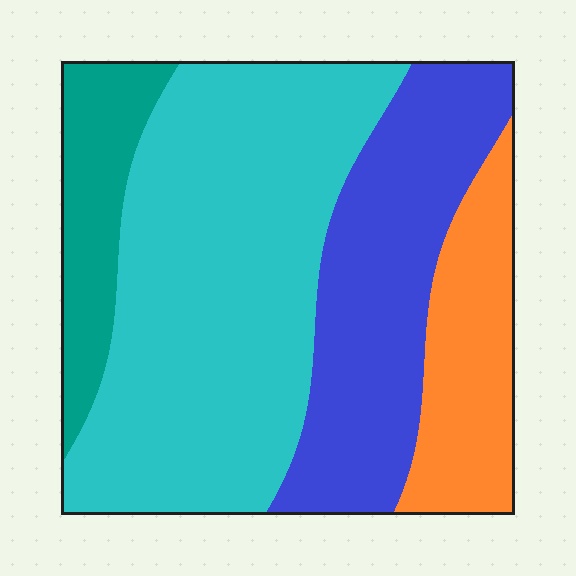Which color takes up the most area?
Cyan, at roughly 45%.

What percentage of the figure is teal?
Teal covers roughly 10% of the figure.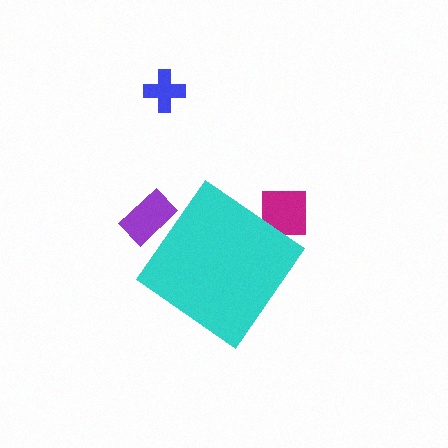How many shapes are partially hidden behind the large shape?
2 shapes are partially hidden.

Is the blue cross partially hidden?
No, the blue cross is fully visible.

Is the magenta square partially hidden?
Yes, the magenta square is partially hidden behind the cyan diamond.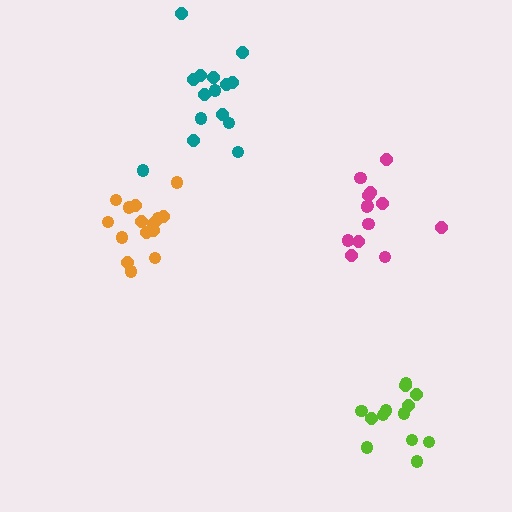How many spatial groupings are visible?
There are 4 spatial groupings.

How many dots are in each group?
Group 1: 13 dots, Group 2: 13 dots, Group 3: 15 dots, Group 4: 16 dots (57 total).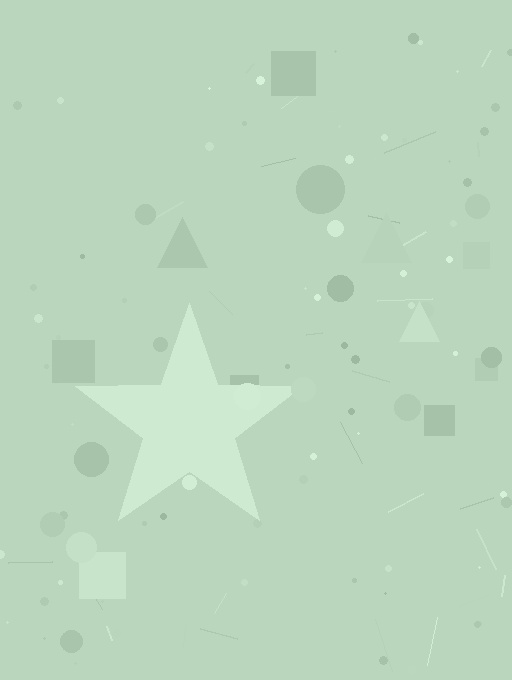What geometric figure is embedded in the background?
A star is embedded in the background.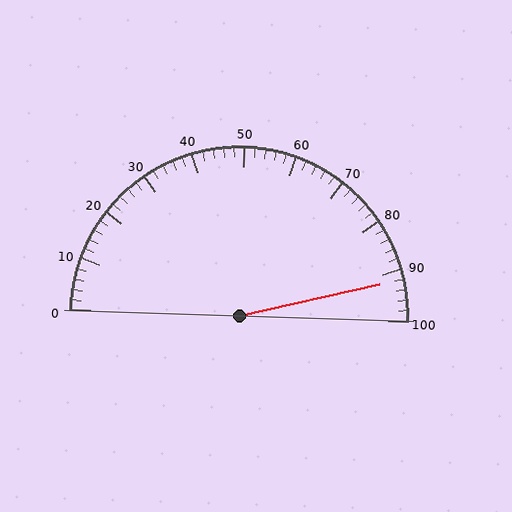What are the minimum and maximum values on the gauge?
The gauge ranges from 0 to 100.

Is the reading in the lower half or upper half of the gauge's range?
The reading is in the upper half of the range (0 to 100).